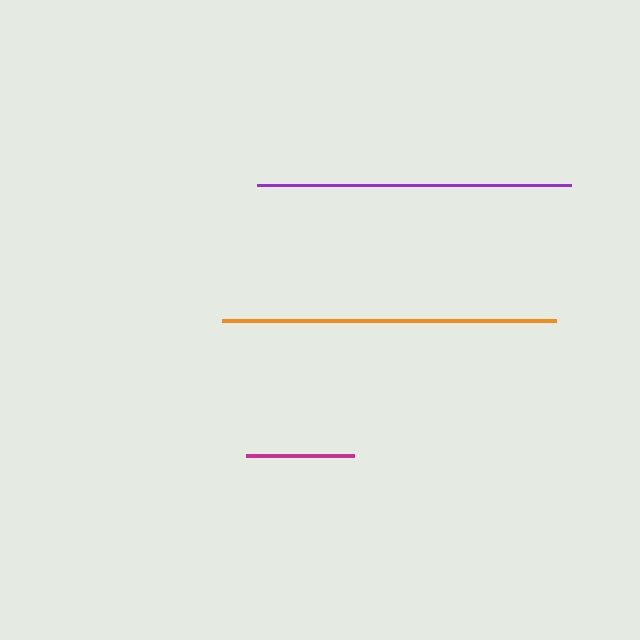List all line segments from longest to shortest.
From longest to shortest: orange, purple, magenta.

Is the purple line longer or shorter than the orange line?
The orange line is longer than the purple line.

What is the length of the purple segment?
The purple segment is approximately 314 pixels long.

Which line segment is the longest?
The orange line is the longest at approximately 333 pixels.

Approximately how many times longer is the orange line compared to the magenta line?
The orange line is approximately 3.1 times the length of the magenta line.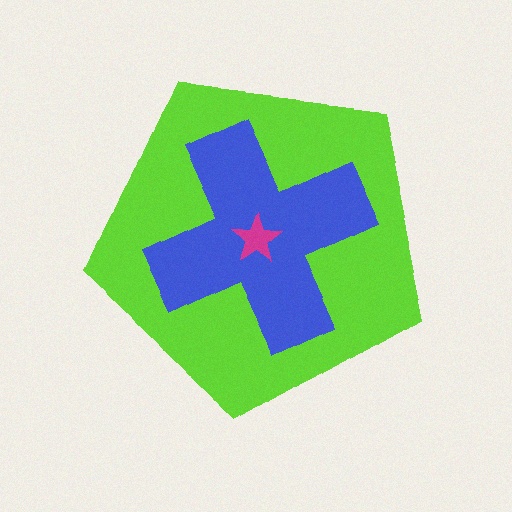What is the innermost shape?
The magenta star.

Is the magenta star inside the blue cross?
Yes.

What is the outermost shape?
The lime pentagon.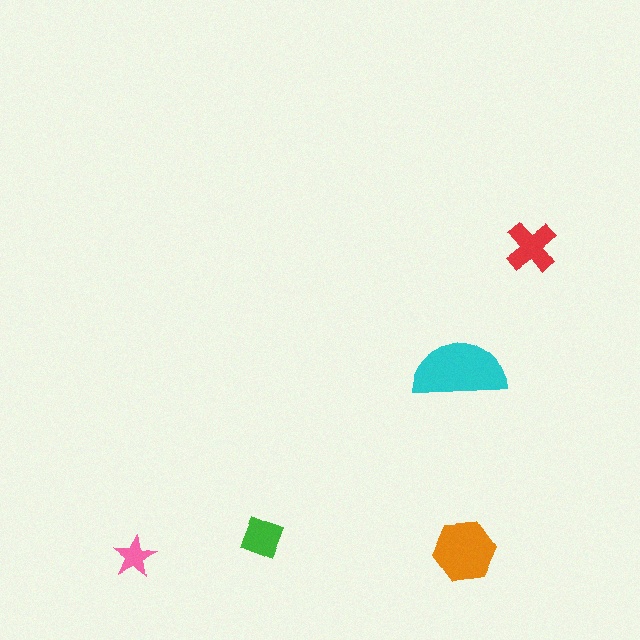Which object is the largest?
The cyan semicircle.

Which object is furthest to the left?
The pink star is leftmost.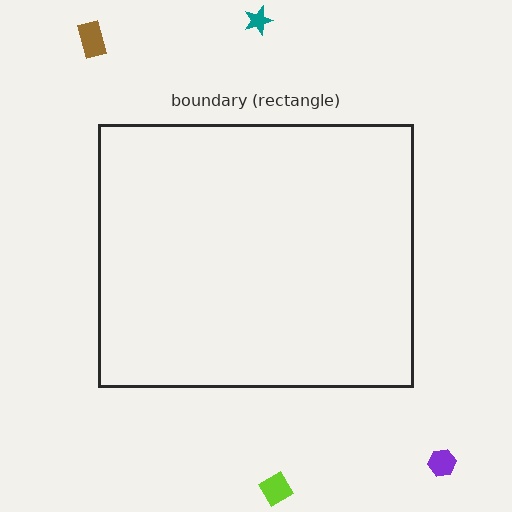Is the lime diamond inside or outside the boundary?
Outside.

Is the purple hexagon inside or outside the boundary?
Outside.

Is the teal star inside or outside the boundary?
Outside.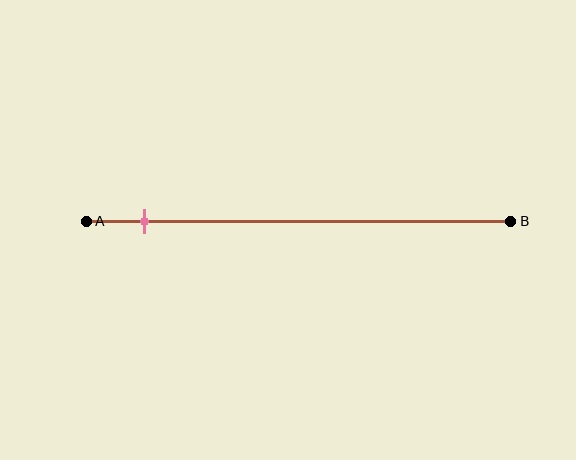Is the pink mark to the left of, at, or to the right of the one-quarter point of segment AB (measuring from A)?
The pink mark is to the left of the one-quarter point of segment AB.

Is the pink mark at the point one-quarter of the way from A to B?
No, the mark is at about 15% from A, not at the 25% one-quarter point.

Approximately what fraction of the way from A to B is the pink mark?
The pink mark is approximately 15% of the way from A to B.